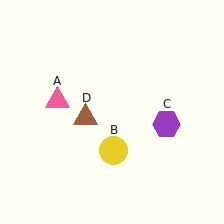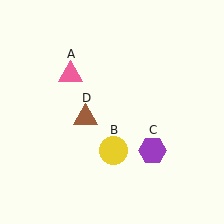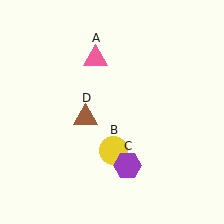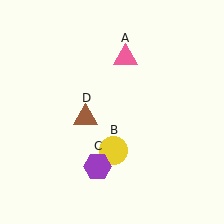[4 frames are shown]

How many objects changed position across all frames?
2 objects changed position: pink triangle (object A), purple hexagon (object C).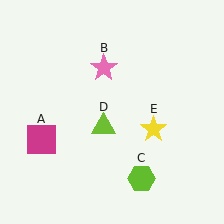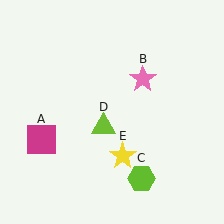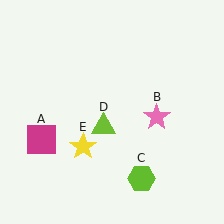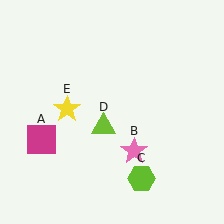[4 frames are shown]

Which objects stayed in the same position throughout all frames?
Magenta square (object A) and lime hexagon (object C) and lime triangle (object D) remained stationary.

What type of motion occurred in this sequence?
The pink star (object B), yellow star (object E) rotated clockwise around the center of the scene.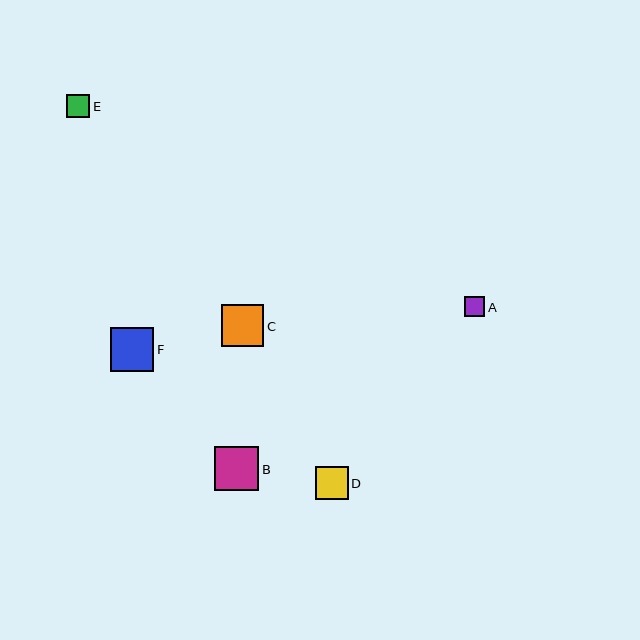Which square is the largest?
Square B is the largest with a size of approximately 44 pixels.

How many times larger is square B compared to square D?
Square B is approximately 1.3 times the size of square D.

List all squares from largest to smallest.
From largest to smallest: B, F, C, D, E, A.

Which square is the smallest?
Square A is the smallest with a size of approximately 20 pixels.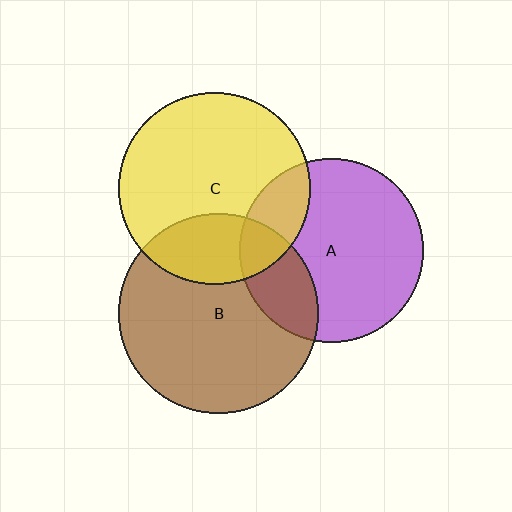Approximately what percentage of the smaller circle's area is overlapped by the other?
Approximately 25%.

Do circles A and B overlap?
Yes.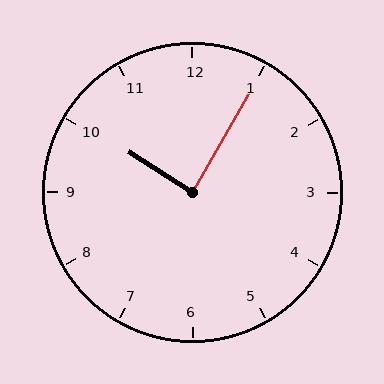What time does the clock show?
10:05.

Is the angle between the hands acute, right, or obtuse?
It is right.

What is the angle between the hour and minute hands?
Approximately 88 degrees.